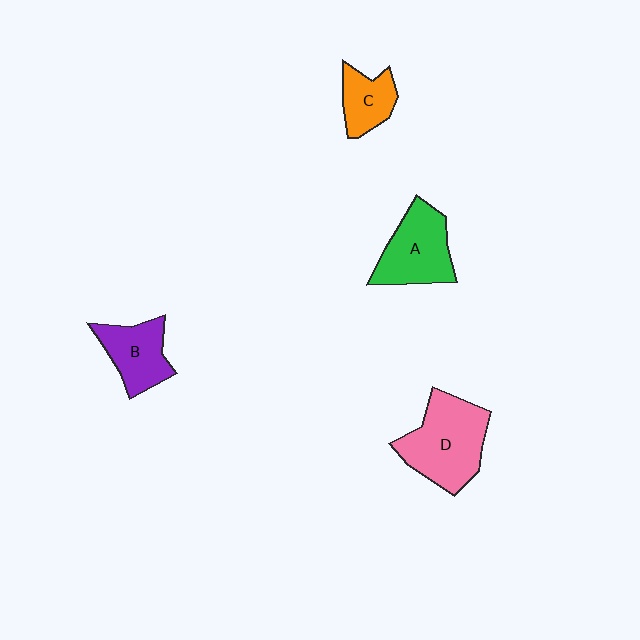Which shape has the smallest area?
Shape C (orange).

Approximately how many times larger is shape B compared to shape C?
Approximately 1.3 times.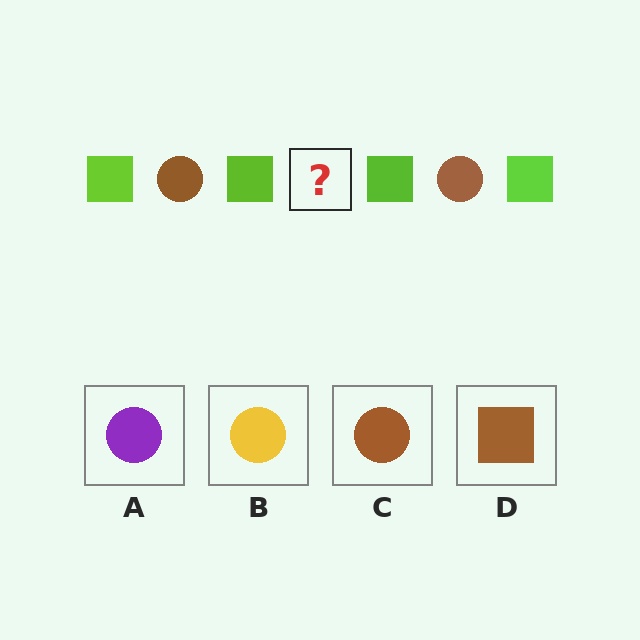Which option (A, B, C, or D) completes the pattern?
C.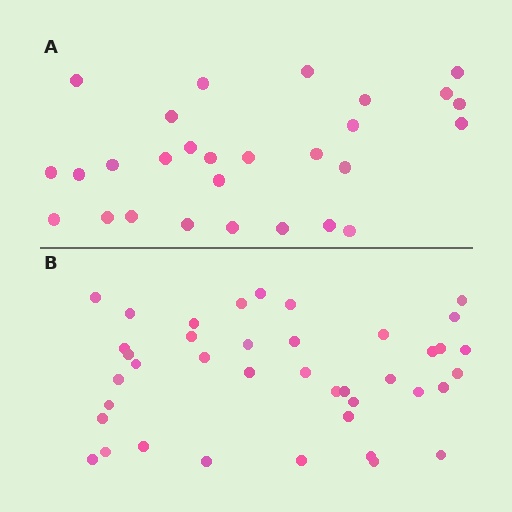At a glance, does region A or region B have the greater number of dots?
Region B (the bottom region) has more dots.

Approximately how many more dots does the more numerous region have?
Region B has roughly 12 or so more dots than region A.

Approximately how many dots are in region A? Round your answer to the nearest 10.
About 30 dots. (The exact count is 28, which rounds to 30.)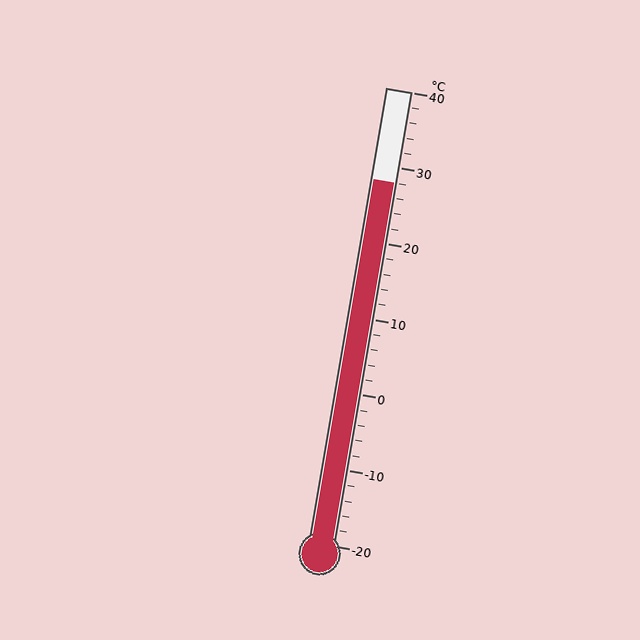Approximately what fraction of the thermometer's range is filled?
The thermometer is filled to approximately 80% of its range.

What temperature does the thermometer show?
The thermometer shows approximately 28°C.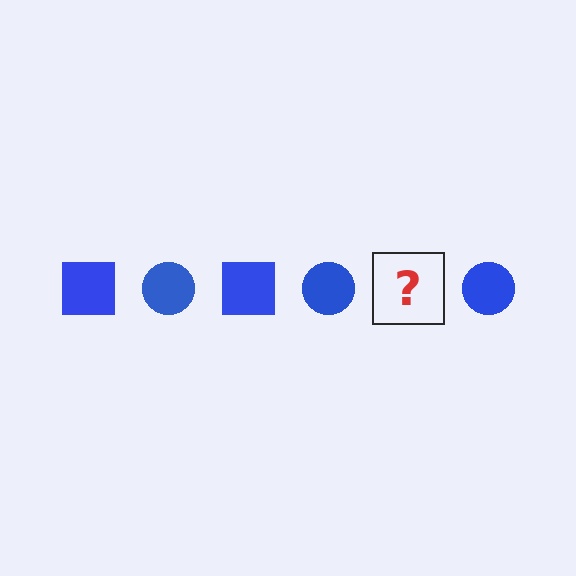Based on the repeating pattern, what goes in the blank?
The blank should be a blue square.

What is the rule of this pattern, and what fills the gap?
The rule is that the pattern cycles through square, circle shapes in blue. The gap should be filled with a blue square.